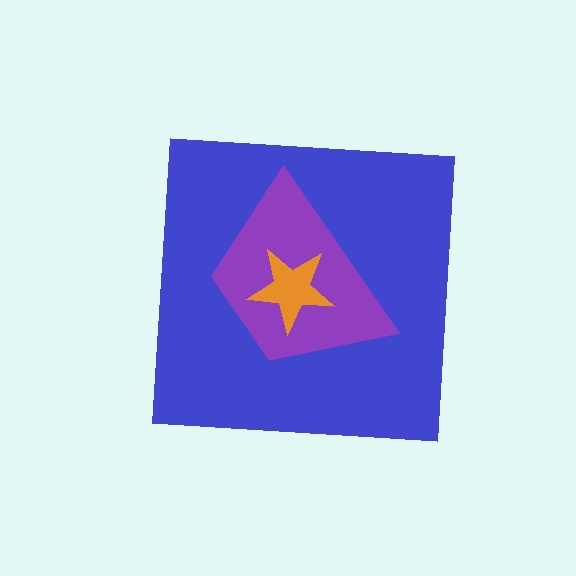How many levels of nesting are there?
3.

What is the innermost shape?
The orange star.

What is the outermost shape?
The blue square.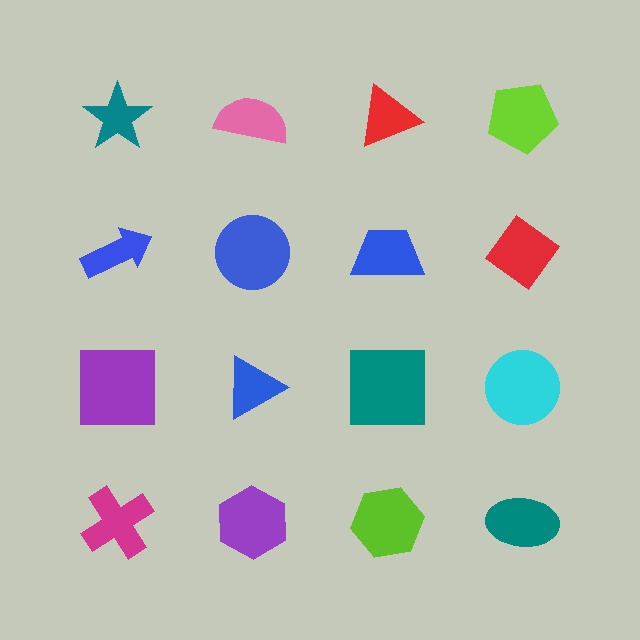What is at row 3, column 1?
A purple square.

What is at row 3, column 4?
A cyan circle.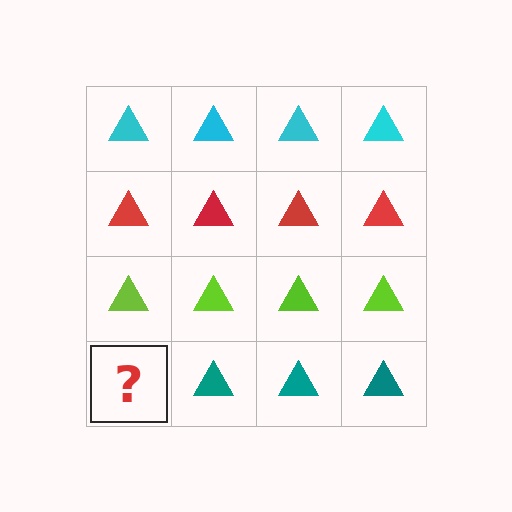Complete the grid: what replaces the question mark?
The question mark should be replaced with a teal triangle.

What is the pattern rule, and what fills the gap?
The rule is that each row has a consistent color. The gap should be filled with a teal triangle.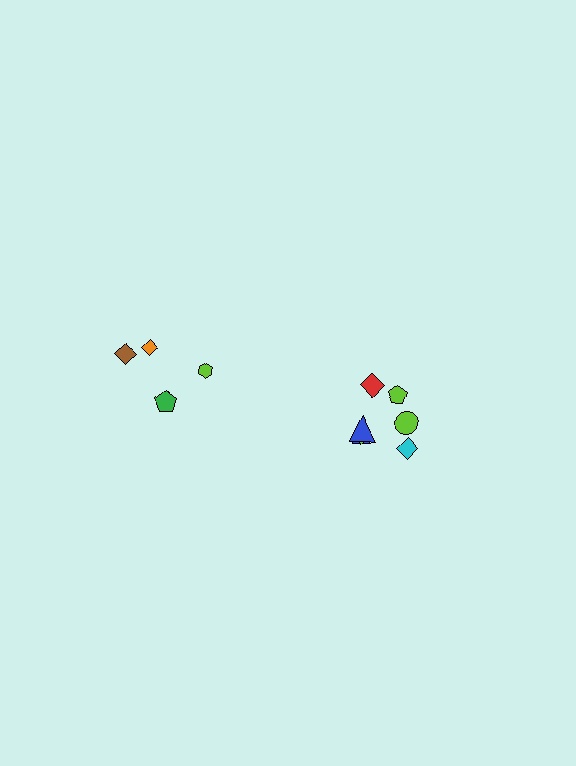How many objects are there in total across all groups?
There are 11 objects.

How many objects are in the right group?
There are 7 objects.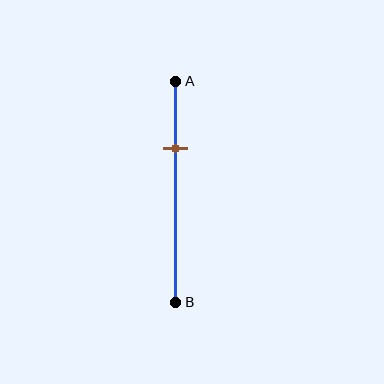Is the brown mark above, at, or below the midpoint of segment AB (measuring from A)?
The brown mark is above the midpoint of segment AB.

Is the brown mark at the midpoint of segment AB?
No, the mark is at about 30% from A, not at the 50% midpoint.